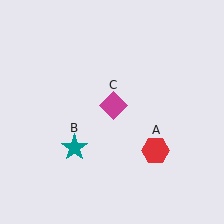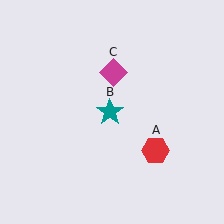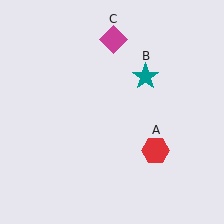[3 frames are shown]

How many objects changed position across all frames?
2 objects changed position: teal star (object B), magenta diamond (object C).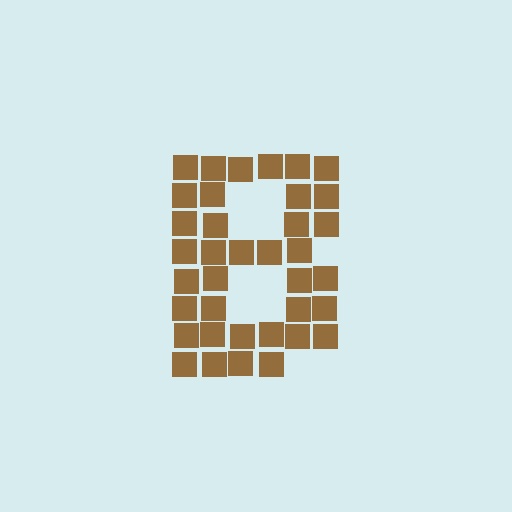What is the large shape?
The large shape is the letter B.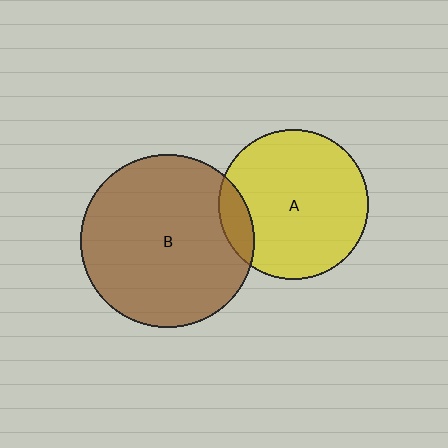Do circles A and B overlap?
Yes.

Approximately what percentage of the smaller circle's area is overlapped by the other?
Approximately 10%.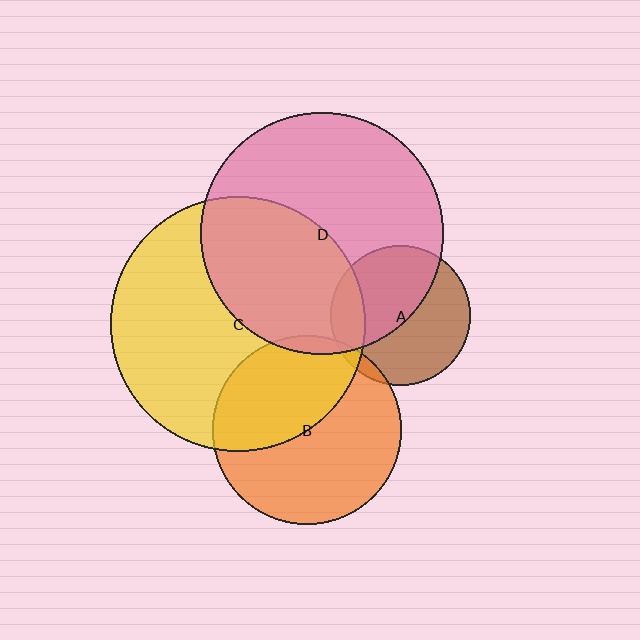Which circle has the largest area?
Circle C (yellow).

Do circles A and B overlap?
Yes.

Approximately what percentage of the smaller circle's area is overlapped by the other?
Approximately 5%.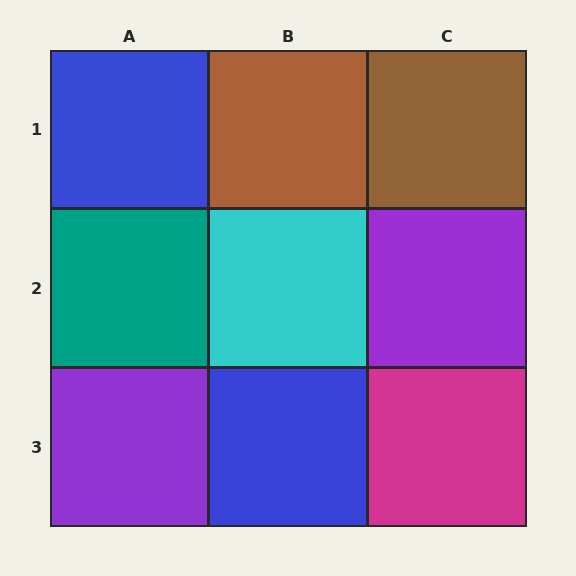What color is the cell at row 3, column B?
Blue.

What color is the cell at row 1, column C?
Brown.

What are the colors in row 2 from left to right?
Teal, cyan, purple.